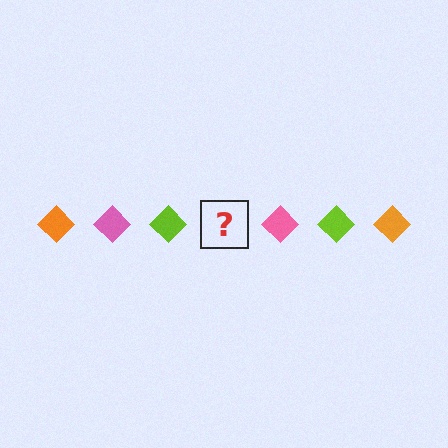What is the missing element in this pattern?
The missing element is an orange diamond.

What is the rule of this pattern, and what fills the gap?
The rule is that the pattern cycles through orange, pink, lime diamonds. The gap should be filled with an orange diamond.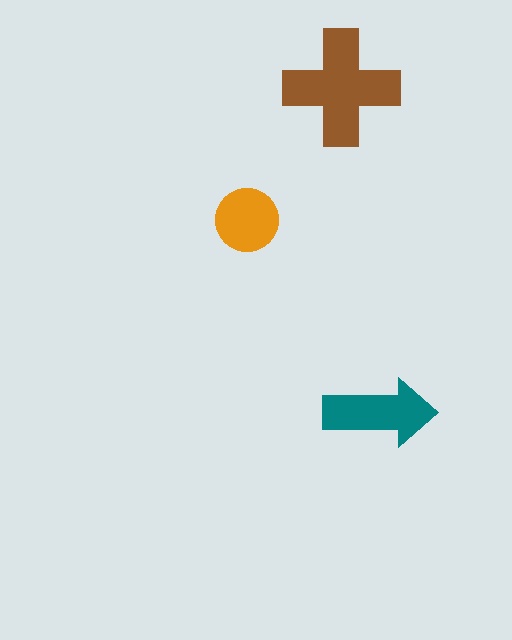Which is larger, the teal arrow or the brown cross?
The brown cross.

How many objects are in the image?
There are 3 objects in the image.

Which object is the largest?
The brown cross.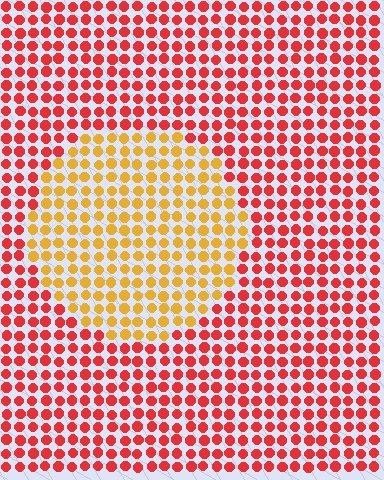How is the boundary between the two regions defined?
The boundary is defined purely by a slight shift in hue (about 44 degrees). Spacing, size, and orientation are identical on both sides.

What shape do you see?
I see a circle.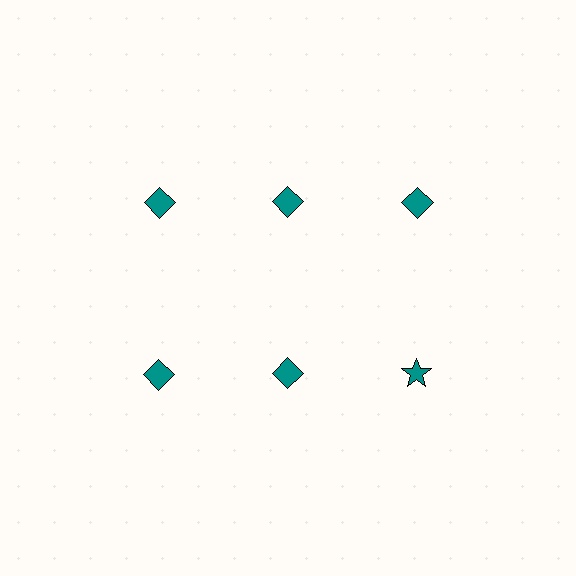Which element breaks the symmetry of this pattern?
The teal star in the second row, center column breaks the symmetry. All other shapes are teal diamonds.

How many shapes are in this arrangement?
There are 6 shapes arranged in a grid pattern.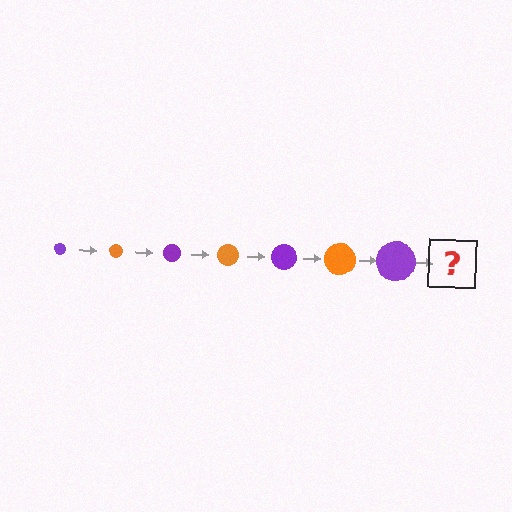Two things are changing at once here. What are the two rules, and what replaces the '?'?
The two rules are that the circle grows larger each step and the color cycles through purple and orange. The '?' should be an orange circle, larger than the previous one.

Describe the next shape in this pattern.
It should be an orange circle, larger than the previous one.